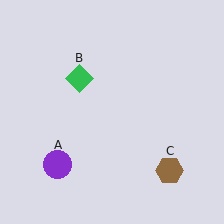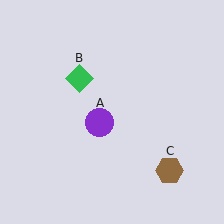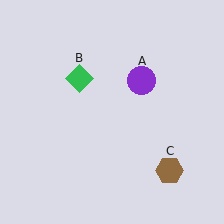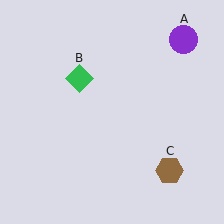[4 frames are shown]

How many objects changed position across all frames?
1 object changed position: purple circle (object A).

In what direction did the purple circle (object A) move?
The purple circle (object A) moved up and to the right.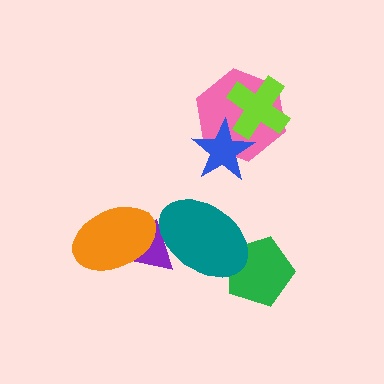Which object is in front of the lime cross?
The blue star is in front of the lime cross.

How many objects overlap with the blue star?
2 objects overlap with the blue star.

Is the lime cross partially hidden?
Yes, it is partially covered by another shape.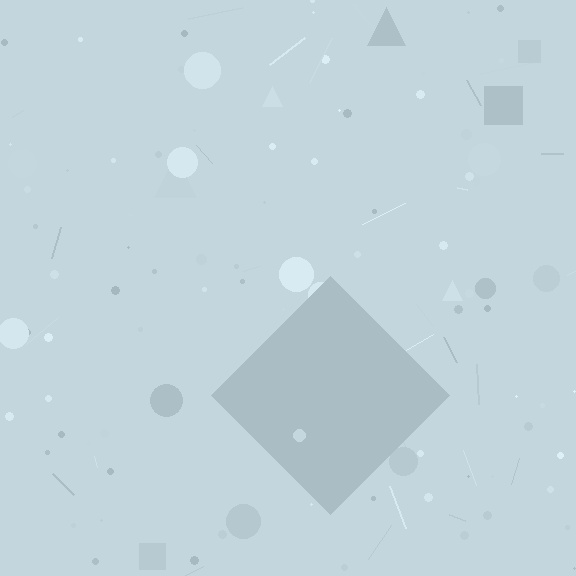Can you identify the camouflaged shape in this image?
The camouflaged shape is a diamond.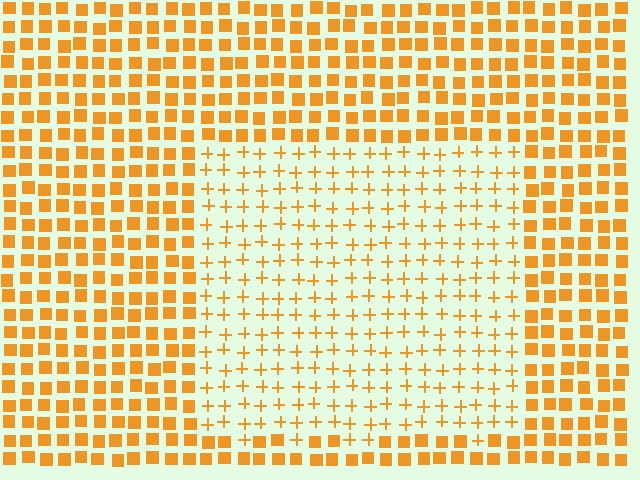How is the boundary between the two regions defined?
The boundary is defined by a change in element shape: plus signs inside vs. squares outside. All elements share the same color and spacing.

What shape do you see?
I see a rectangle.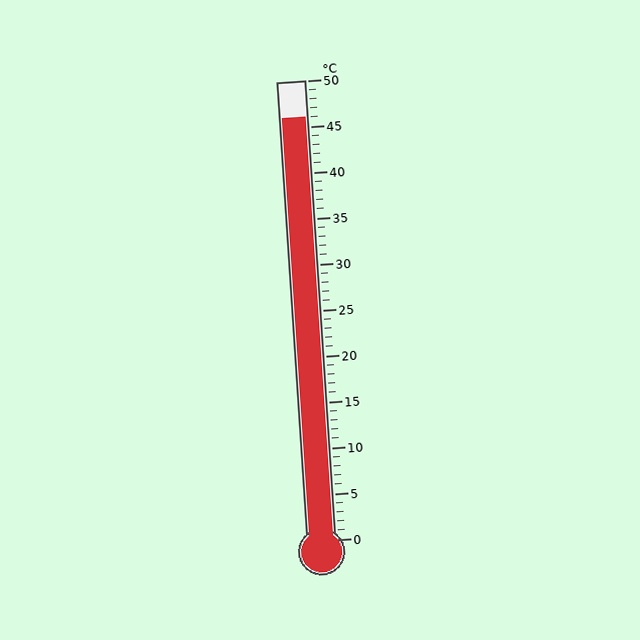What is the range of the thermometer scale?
The thermometer scale ranges from 0°C to 50°C.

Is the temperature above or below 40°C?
The temperature is above 40°C.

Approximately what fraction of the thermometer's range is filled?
The thermometer is filled to approximately 90% of its range.